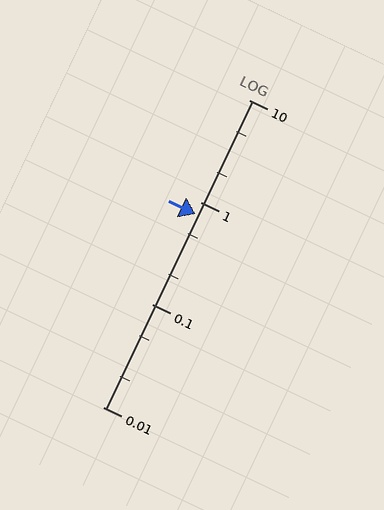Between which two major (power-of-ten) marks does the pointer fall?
The pointer is between 0.1 and 1.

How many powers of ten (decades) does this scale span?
The scale spans 3 decades, from 0.01 to 10.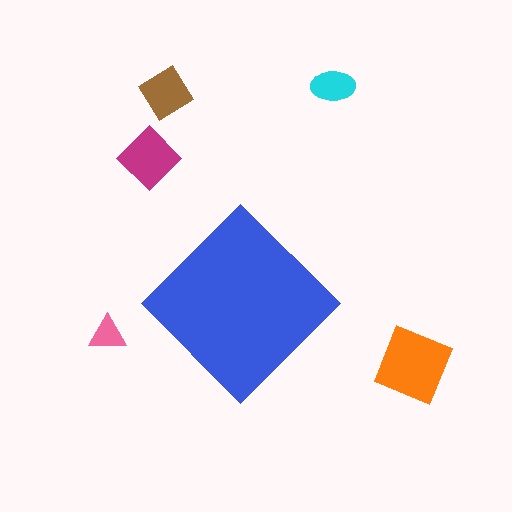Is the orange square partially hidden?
No, the orange square is fully visible.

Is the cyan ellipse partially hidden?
No, the cyan ellipse is fully visible.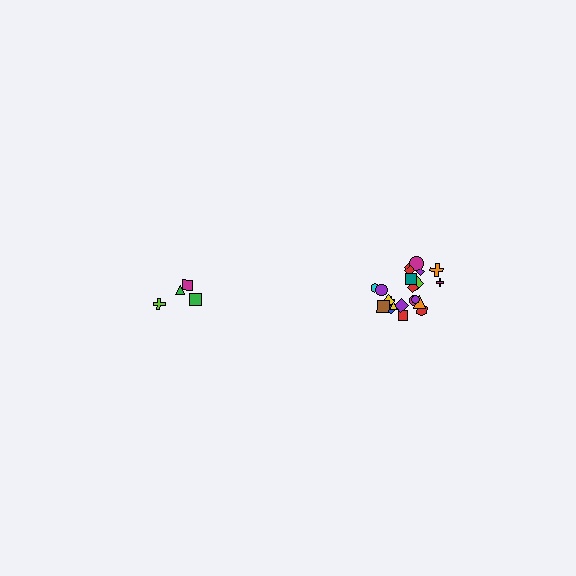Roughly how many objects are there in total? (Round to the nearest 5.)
Roughly 25 objects in total.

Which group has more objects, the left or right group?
The right group.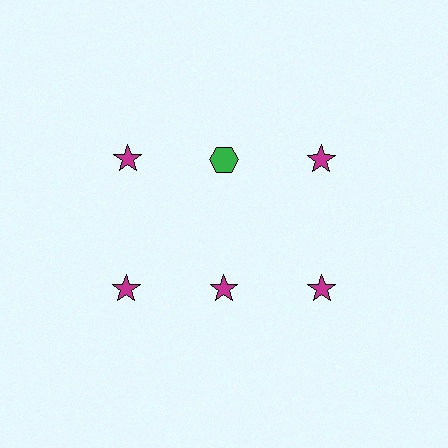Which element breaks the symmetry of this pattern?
The green hexagon in the top row, second from left column breaks the symmetry. All other shapes are magenta stars.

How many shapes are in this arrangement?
There are 6 shapes arranged in a grid pattern.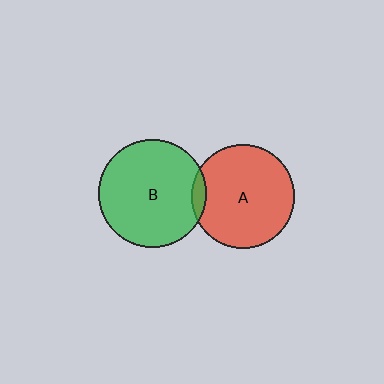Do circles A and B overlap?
Yes.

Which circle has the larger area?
Circle B (green).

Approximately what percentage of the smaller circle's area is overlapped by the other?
Approximately 5%.